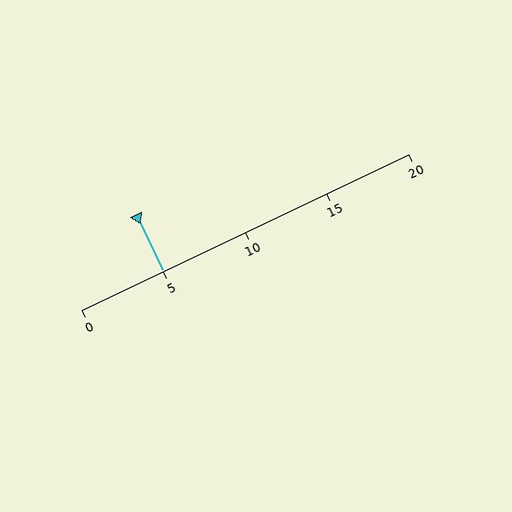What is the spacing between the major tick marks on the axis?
The major ticks are spaced 5 apart.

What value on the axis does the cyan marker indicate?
The marker indicates approximately 5.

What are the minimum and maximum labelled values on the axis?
The axis runs from 0 to 20.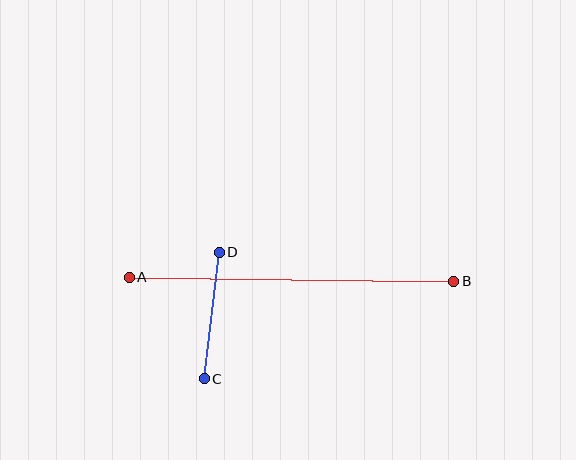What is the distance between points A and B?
The distance is approximately 325 pixels.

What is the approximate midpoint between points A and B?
The midpoint is at approximately (291, 279) pixels.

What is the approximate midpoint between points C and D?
The midpoint is at approximately (212, 315) pixels.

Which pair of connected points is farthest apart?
Points A and B are farthest apart.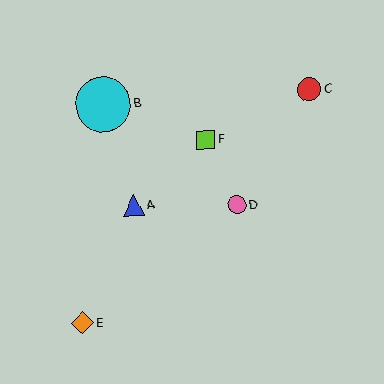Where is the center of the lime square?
The center of the lime square is at (205, 140).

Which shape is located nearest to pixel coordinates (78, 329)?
The orange diamond (labeled E) at (82, 323) is nearest to that location.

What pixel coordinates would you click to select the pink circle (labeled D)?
Click at (237, 205) to select the pink circle D.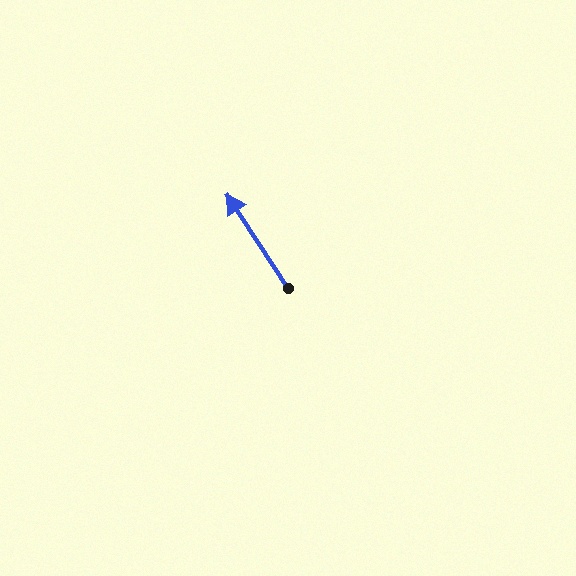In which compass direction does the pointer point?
Northwest.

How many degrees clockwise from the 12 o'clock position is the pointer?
Approximately 327 degrees.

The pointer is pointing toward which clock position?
Roughly 11 o'clock.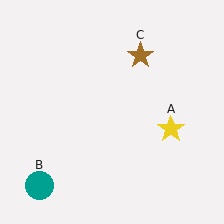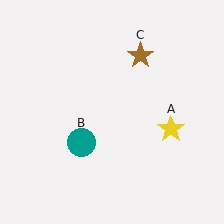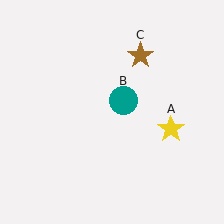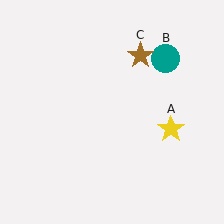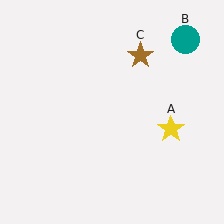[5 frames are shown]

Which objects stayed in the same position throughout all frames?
Yellow star (object A) and brown star (object C) remained stationary.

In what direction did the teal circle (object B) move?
The teal circle (object B) moved up and to the right.